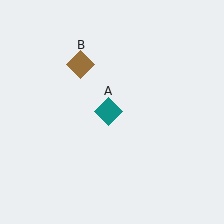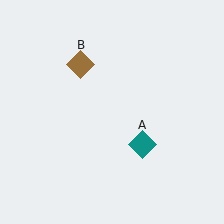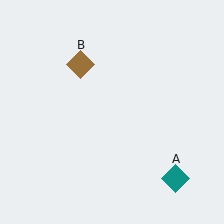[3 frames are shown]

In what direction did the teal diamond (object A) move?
The teal diamond (object A) moved down and to the right.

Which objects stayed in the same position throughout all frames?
Brown diamond (object B) remained stationary.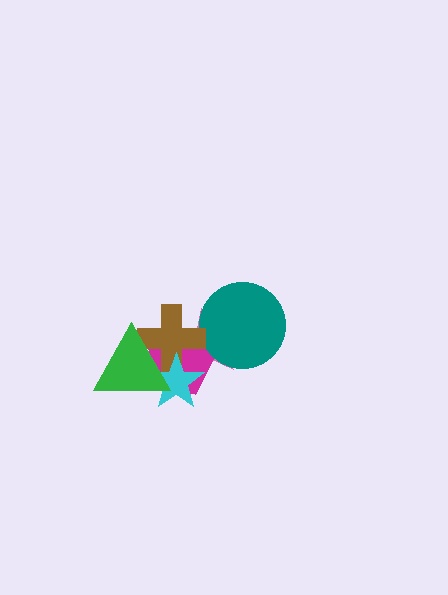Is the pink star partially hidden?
Yes, it is partially covered by another shape.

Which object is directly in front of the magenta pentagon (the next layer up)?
The brown cross is directly in front of the magenta pentagon.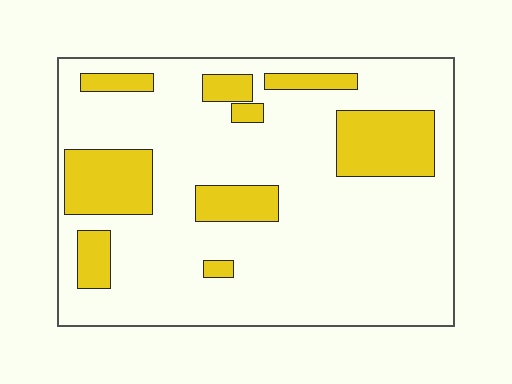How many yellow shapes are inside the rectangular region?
9.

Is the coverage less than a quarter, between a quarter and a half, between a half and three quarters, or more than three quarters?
Less than a quarter.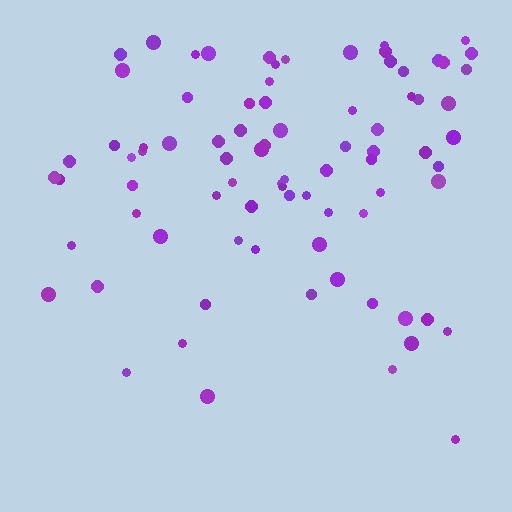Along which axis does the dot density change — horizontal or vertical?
Vertical.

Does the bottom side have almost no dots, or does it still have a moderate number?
Still a moderate number, just noticeably fewer than the top.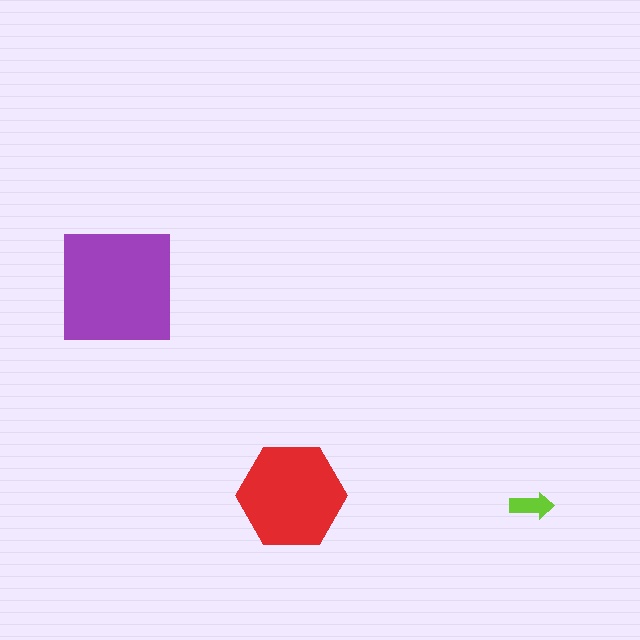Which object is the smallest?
The lime arrow.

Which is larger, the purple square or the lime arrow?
The purple square.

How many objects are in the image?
There are 3 objects in the image.